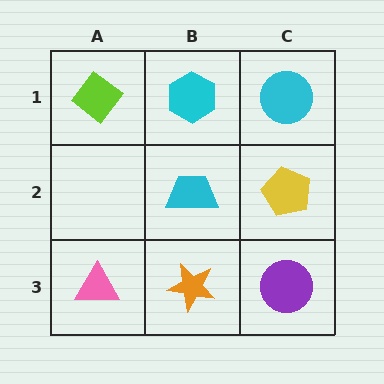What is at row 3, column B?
An orange star.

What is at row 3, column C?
A purple circle.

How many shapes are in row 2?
2 shapes.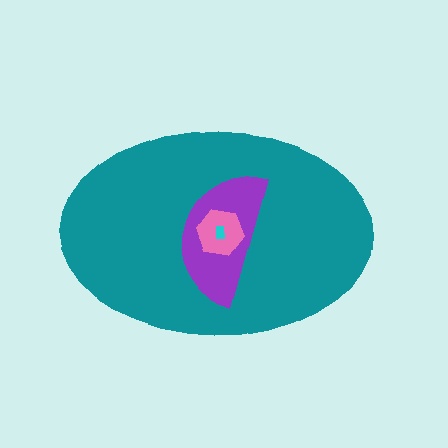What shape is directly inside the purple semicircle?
The pink hexagon.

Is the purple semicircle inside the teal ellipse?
Yes.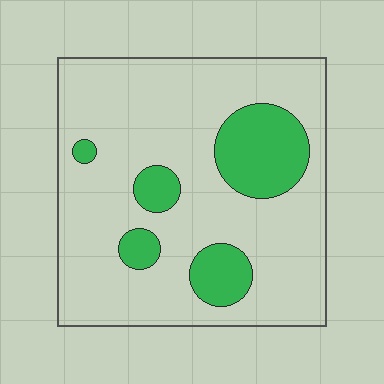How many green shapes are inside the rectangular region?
5.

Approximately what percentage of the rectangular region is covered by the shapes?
Approximately 20%.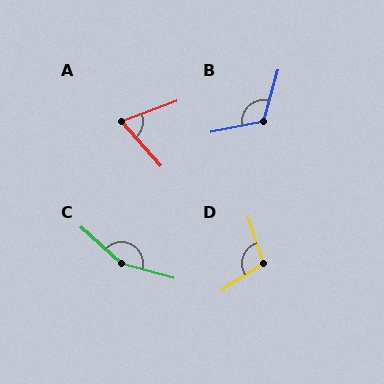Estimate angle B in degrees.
Approximately 117 degrees.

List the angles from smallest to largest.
A (69°), D (104°), B (117°), C (154°).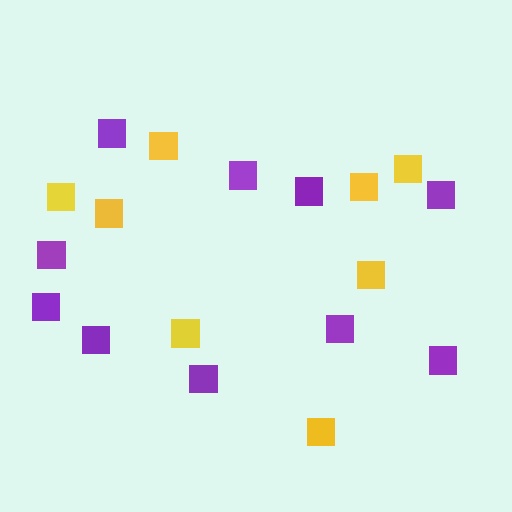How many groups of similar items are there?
There are 2 groups: one group of yellow squares (8) and one group of purple squares (10).